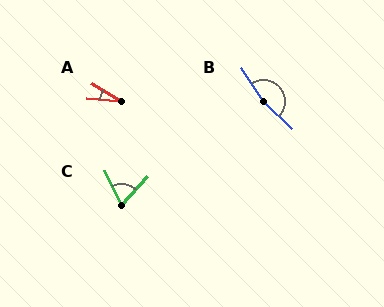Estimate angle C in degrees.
Approximately 69 degrees.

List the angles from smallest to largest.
A (28°), C (69°), B (167°).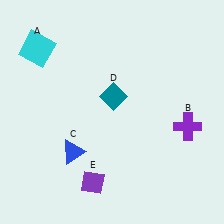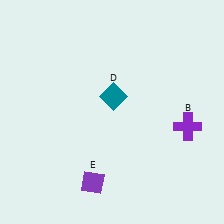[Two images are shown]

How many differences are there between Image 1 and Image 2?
There are 2 differences between the two images.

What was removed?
The blue triangle (C), the cyan square (A) were removed in Image 2.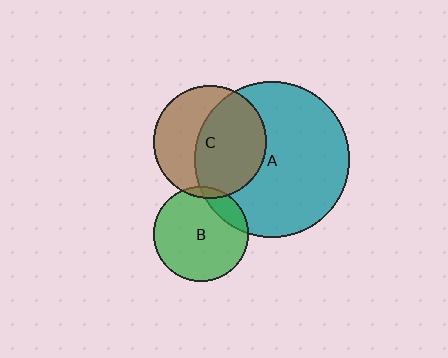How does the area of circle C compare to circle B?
Approximately 1.4 times.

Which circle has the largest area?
Circle A (teal).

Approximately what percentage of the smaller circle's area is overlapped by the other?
Approximately 55%.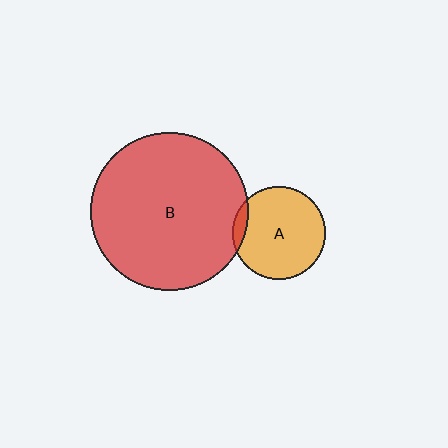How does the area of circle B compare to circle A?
Approximately 2.9 times.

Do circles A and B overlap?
Yes.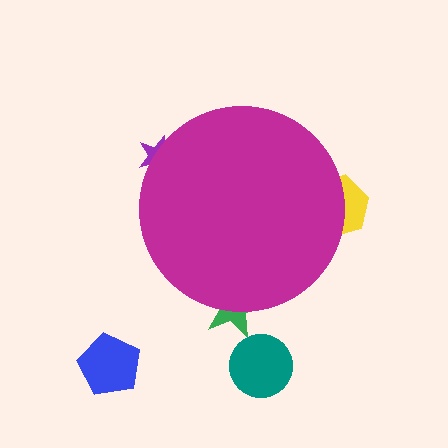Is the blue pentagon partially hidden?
No, the blue pentagon is fully visible.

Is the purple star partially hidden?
Yes, the purple star is partially hidden behind the magenta circle.